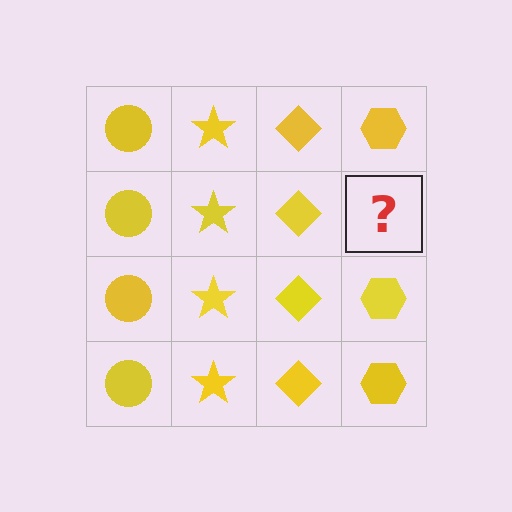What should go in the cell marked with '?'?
The missing cell should contain a yellow hexagon.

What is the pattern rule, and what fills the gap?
The rule is that each column has a consistent shape. The gap should be filled with a yellow hexagon.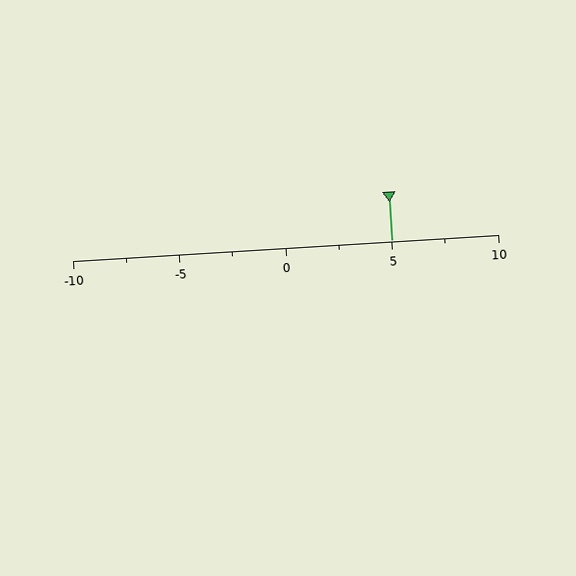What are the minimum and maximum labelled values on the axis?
The axis runs from -10 to 10.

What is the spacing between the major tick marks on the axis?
The major ticks are spaced 5 apart.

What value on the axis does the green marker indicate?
The marker indicates approximately 5.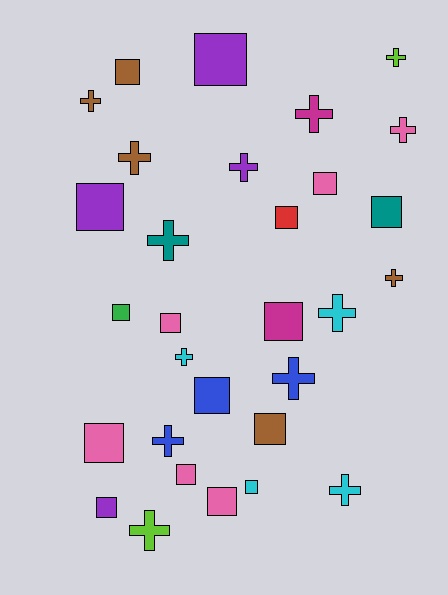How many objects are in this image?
There are 30 objects.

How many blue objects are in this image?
There are 3 blue objects.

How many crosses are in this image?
There are 14 crosses.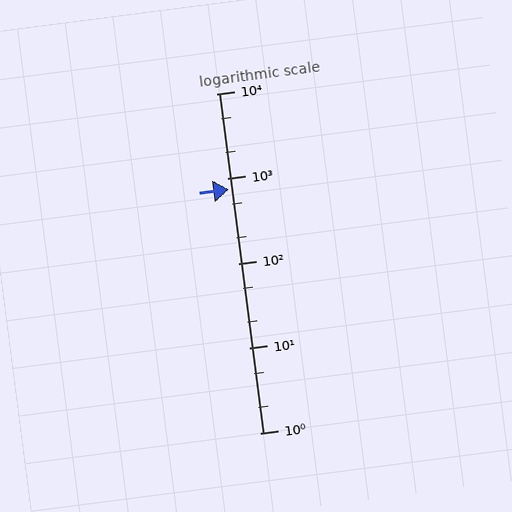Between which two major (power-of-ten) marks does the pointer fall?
The pointer is between 100 and 1000.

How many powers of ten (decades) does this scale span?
The scale spans 4 decades, from 1 to 10000.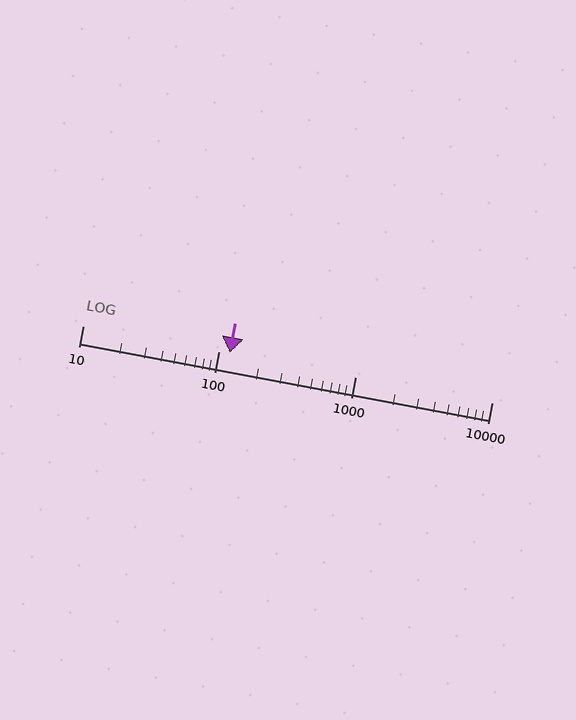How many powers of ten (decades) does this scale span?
The scale spans 3 decades, from 10 to 10000.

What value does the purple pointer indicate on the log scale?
The pointer indicates approximately 120.